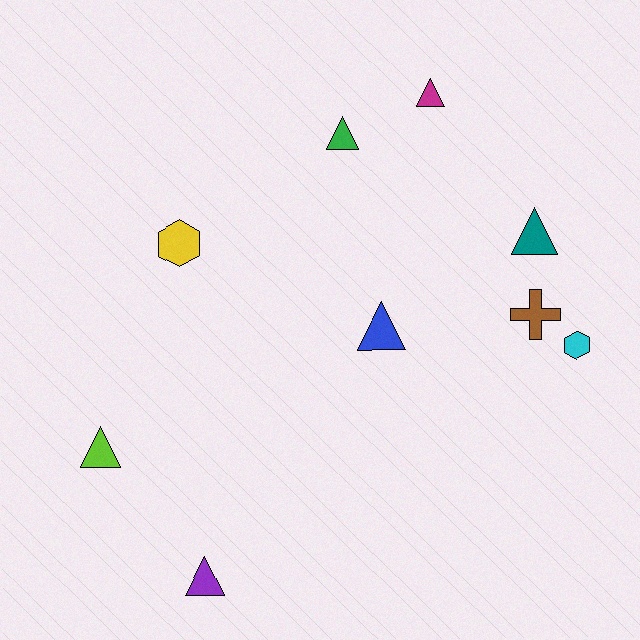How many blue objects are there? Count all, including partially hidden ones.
There is 1 blue object.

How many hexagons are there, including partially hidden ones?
There are 2 hexagons.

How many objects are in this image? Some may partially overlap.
There are 9 objects.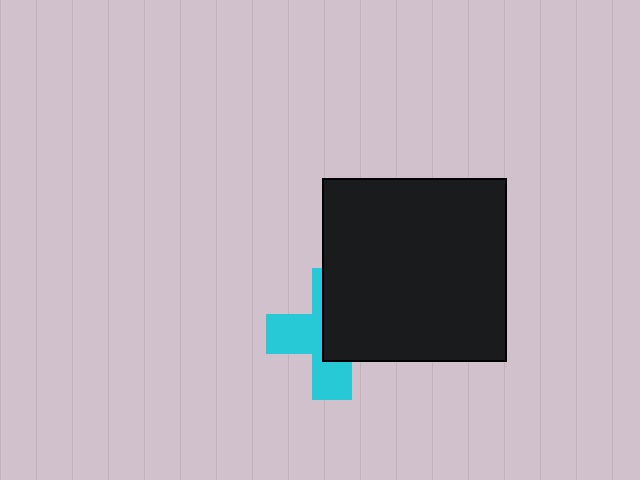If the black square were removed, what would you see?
You would see the complete cyan cross.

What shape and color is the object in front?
The object in front is a black square.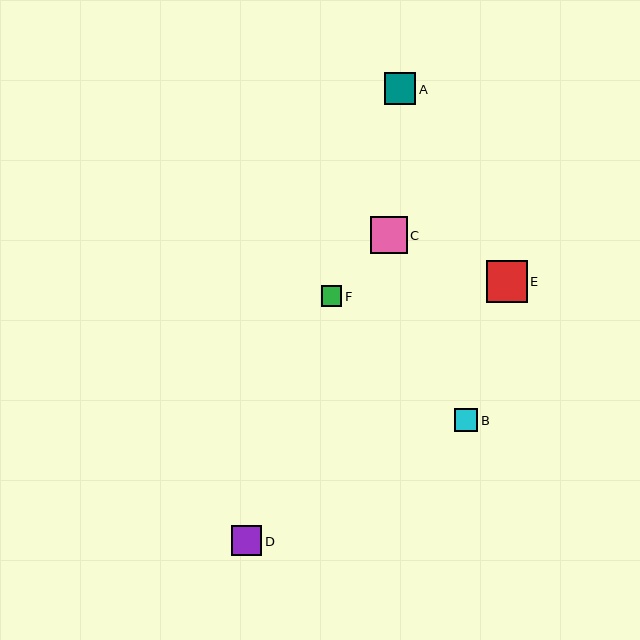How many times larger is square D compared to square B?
Square D is approximately 1.3 times the size of square B.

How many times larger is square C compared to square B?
Square C is approximately 1.6 times the size of square B.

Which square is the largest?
Square E is the largest with a size of approximately 41 pixels.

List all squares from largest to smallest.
From largest to smallest: E, C, A, D, B, F.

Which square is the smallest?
Square F is the smallest with a size of approximately 20 pixels.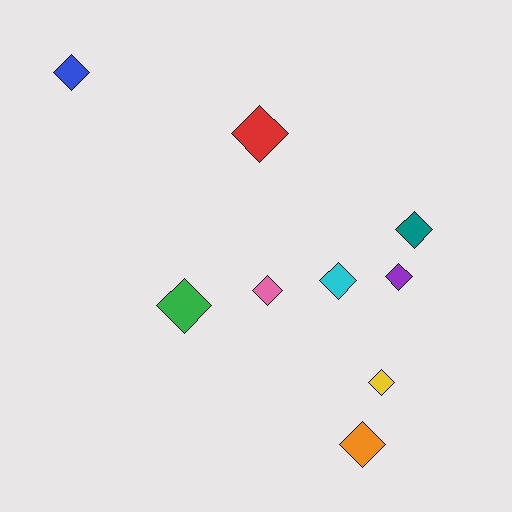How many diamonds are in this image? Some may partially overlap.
There are 9 diamonds.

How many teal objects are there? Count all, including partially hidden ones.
There is 1 teal object.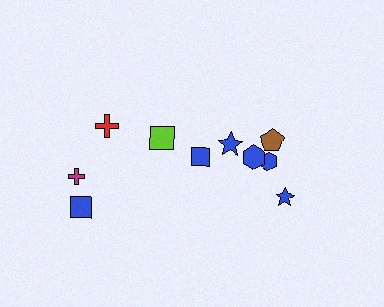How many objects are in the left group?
There are 4 objects.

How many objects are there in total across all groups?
There are 10 objects.